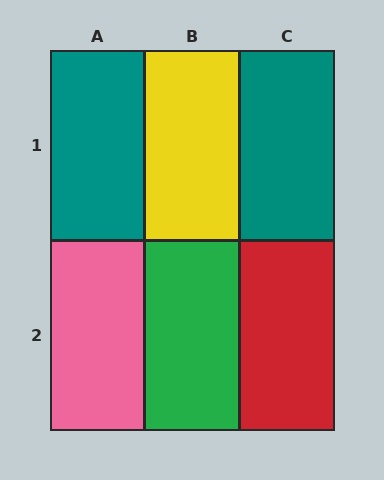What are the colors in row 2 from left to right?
Pink, green, red.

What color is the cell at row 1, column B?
Yellow.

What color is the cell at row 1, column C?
Teal.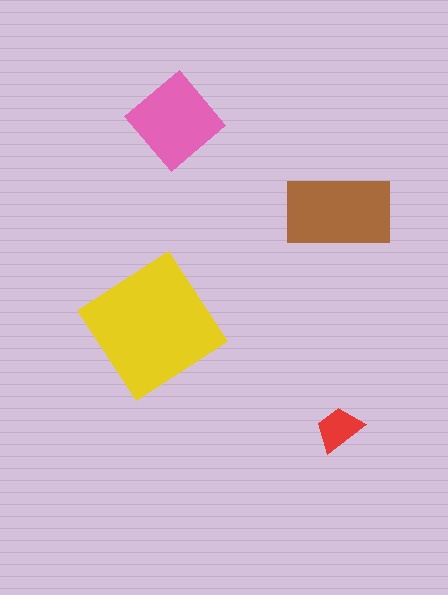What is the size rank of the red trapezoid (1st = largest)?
4th.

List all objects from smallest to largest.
The red trapezoid, the pink diamond, the brown rectangle, the yellow diamond.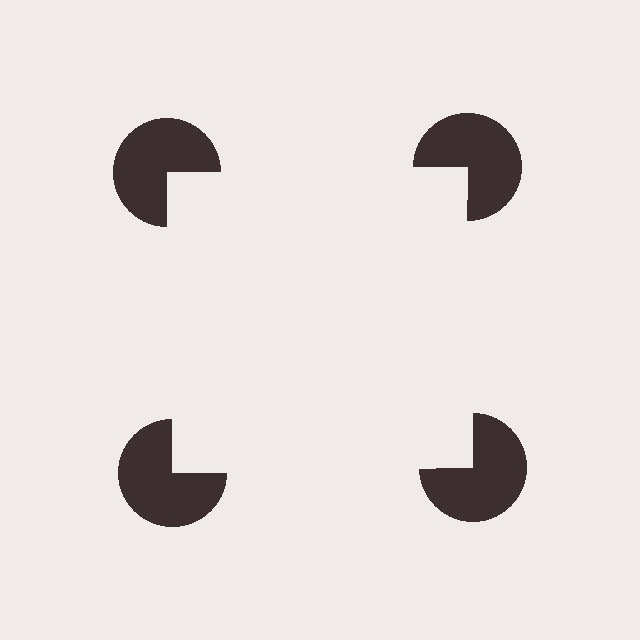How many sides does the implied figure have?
4 sides.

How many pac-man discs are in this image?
There are 4 — one at each vertex of the illusory square.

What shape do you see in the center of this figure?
An illusory square — its edges are inferred from the aligned wedge cuts in the pac-man discs, not physically drawn.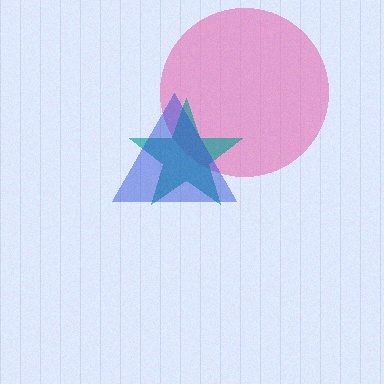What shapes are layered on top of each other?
The layered shapes are: a pink circle, a teal star, a blue triangle.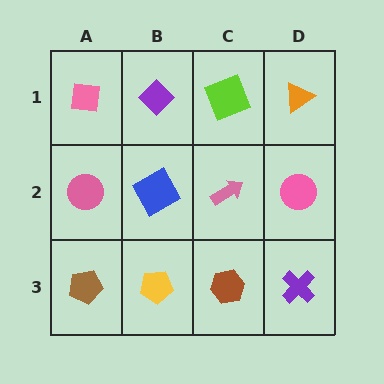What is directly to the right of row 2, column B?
A pink arrow.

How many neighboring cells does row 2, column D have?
3.